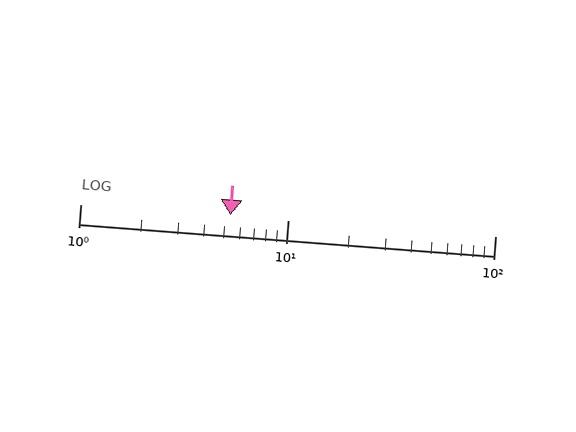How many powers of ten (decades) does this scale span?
The scale spans 2 decades, from 1 to 100.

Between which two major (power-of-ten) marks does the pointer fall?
The pointer is between 1 and 10.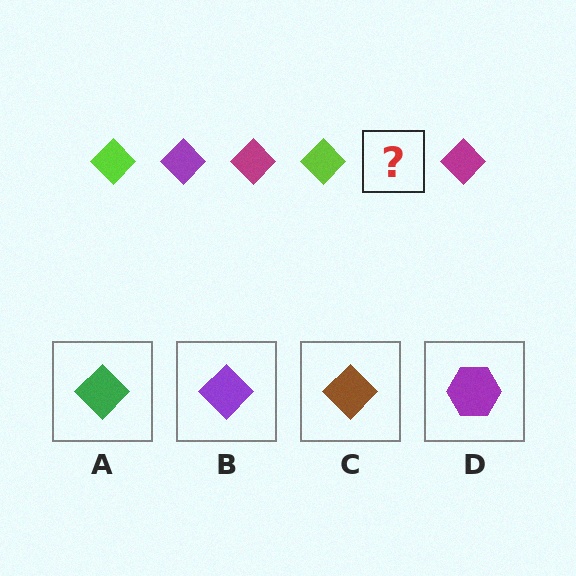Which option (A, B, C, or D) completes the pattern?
B.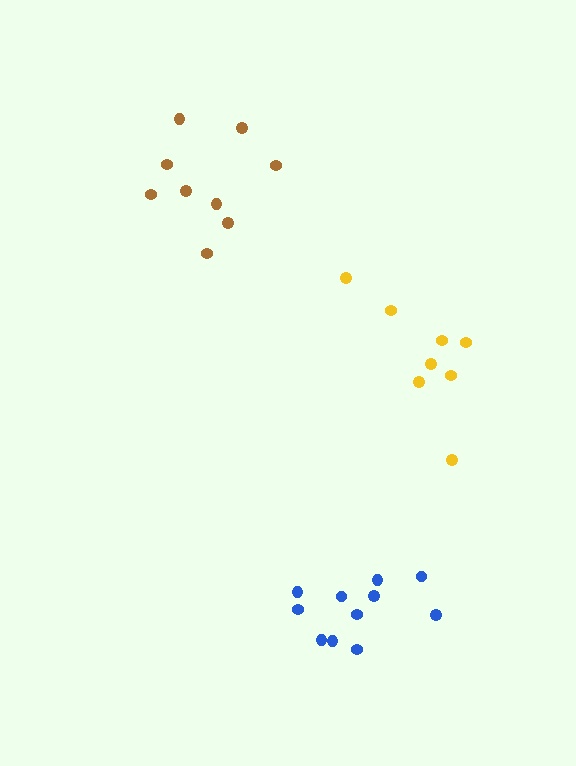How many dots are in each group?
Group 1: 9 dots, Group 2: 8 dots, Group 3: 11 dots (28 total).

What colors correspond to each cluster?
The clusters are colored: brown, yellow, blue.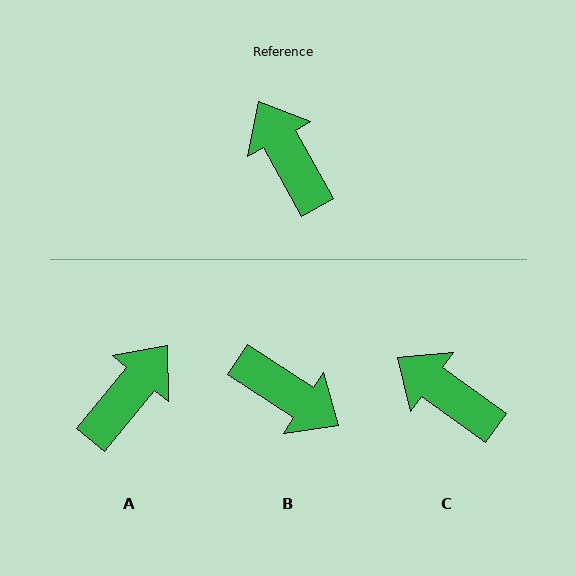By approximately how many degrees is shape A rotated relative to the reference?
Approximately 68 degrees clockwise.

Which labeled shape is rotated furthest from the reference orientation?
B, about 152 degrees away.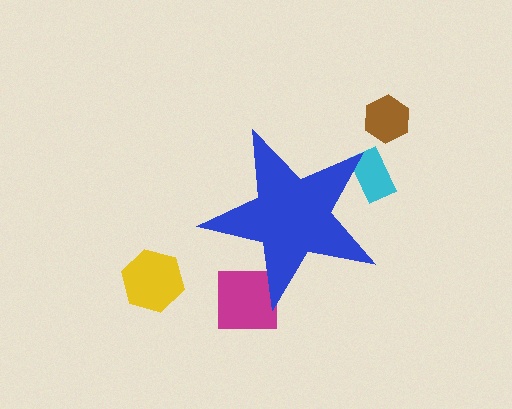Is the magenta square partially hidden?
Yes, the magenta square is partially hidden behind the blue star.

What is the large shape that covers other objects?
A blue star.